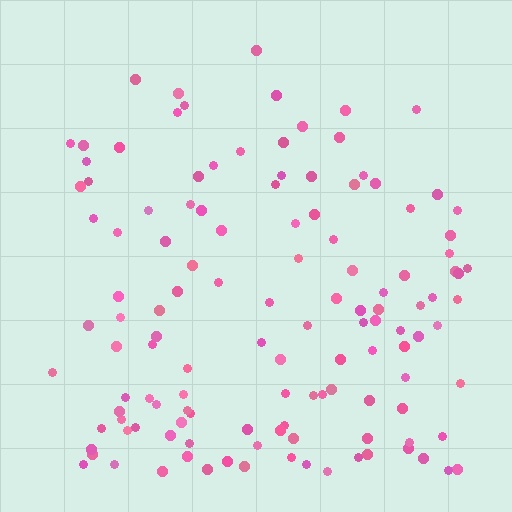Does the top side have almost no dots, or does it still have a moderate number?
Still a moderate number, just noticeably fewer than the bottom.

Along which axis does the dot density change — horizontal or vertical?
Vertical.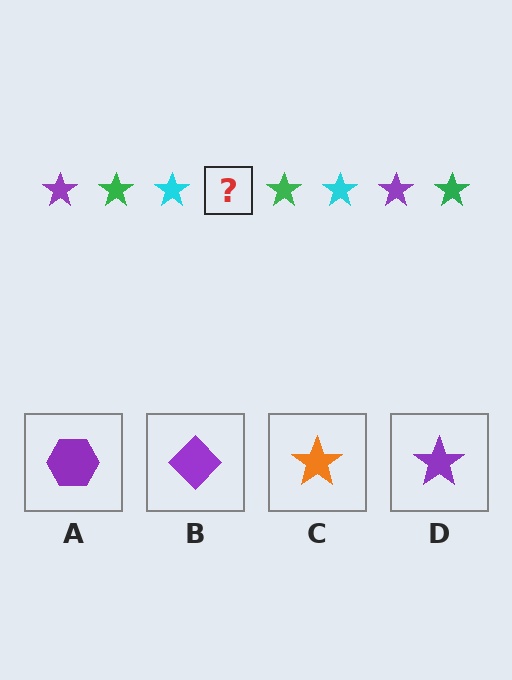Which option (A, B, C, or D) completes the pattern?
D.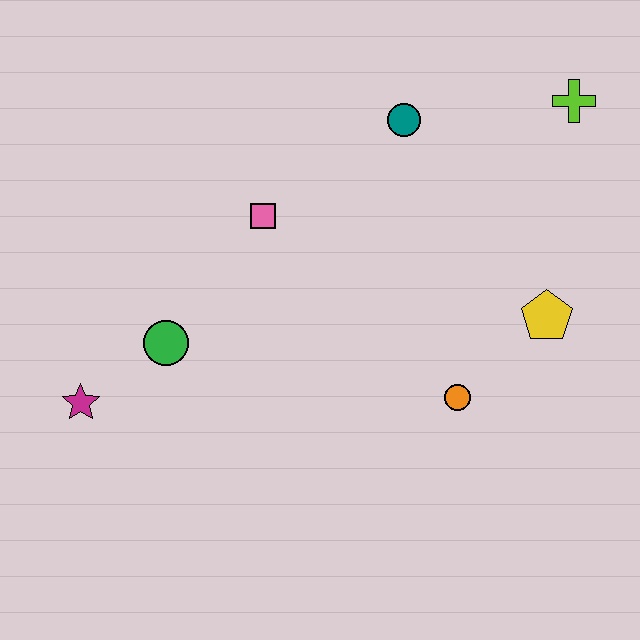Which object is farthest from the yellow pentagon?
The magenta star is farthest from the yellow pentagon.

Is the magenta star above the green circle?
No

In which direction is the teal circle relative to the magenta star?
The teal circle is to the right of the magenta star.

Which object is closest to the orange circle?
The yellow pentagon is closest to the orange circle.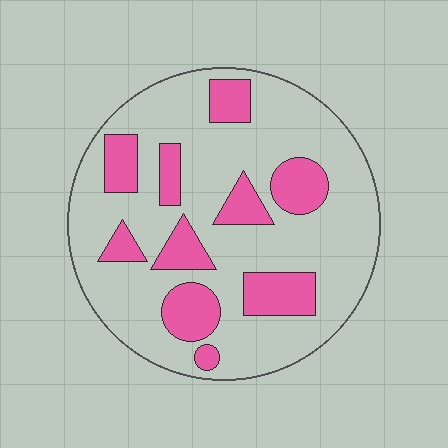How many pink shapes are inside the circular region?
10.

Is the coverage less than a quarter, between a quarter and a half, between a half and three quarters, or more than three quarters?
Less than a quarter.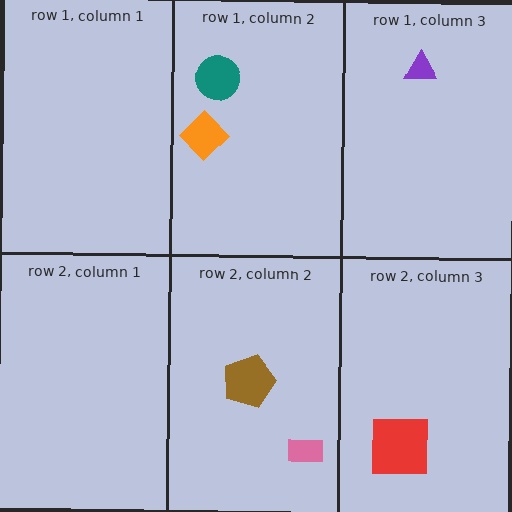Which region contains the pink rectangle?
The row 2, column 2 region.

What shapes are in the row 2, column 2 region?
The brown pentagon, the pink rectangle.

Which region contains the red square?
The row 2, column 3 region.